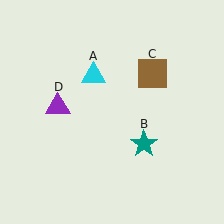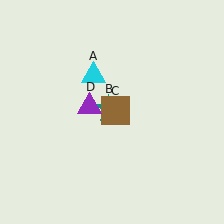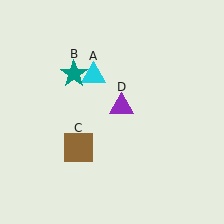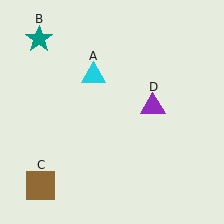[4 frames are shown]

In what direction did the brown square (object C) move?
The brown square (object C) moved down and to the left.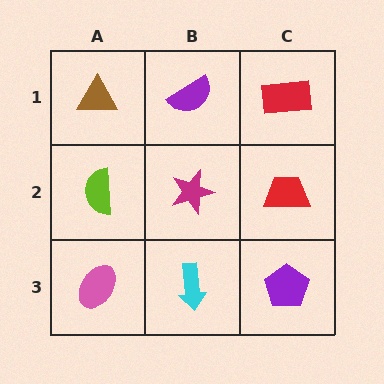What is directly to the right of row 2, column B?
A red trapezoid.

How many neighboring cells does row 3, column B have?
3.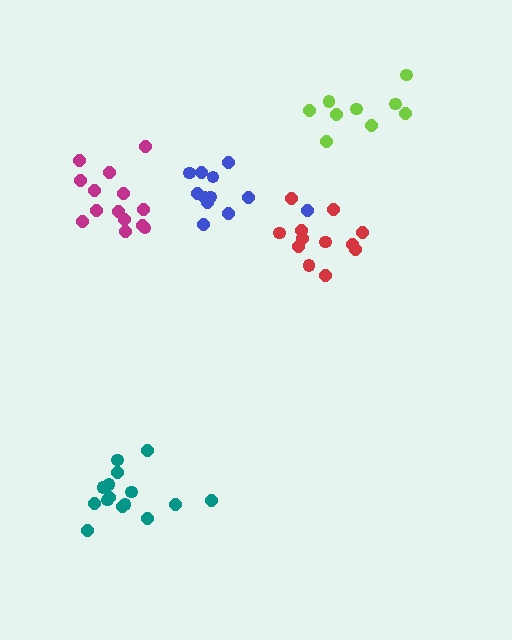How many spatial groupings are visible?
There are 5 spatial groupings.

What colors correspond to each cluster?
The clusters are colored: teal, red, magenta, lime, blue.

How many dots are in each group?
Group 1: 15 dots, Group 2: 12 dots, Group 3: 14 dots, Group 4: 9 dots, Group 5: 12 dots (62 total).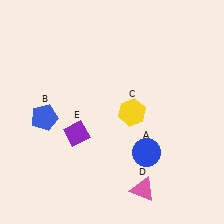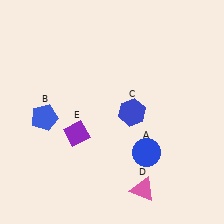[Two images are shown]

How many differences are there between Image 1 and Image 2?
There is 1 difference between the two images.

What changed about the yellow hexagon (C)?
In Image 1, C is yellow. In Image 2, it changed to blue.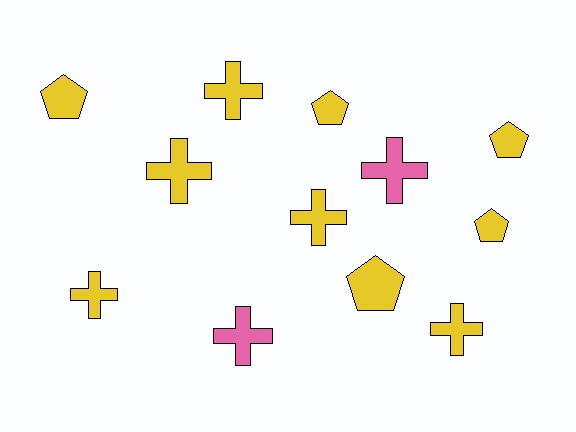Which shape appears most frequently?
Cross, with 7 objects.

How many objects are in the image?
There are 12 objects.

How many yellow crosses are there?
There are 5 yellow crosses.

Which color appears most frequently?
Yellow, with 10 objects.